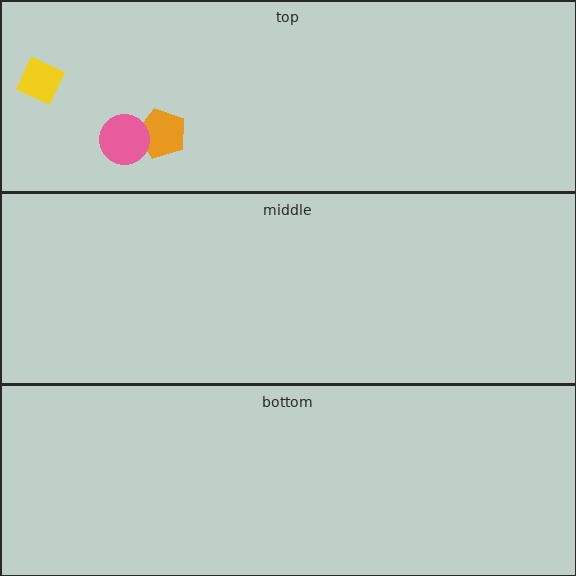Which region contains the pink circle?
The top region.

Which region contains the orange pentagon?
The top region.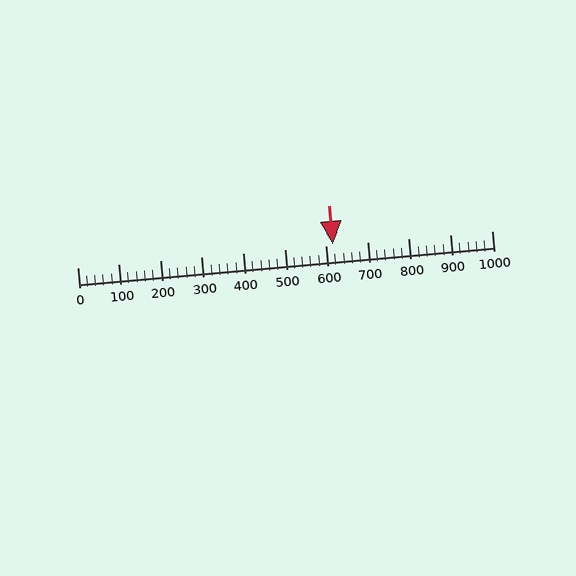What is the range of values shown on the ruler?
The ruler shows values from 0 to 1000.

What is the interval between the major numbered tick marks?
The major tick marks are spaced 100 units apart.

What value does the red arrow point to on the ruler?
The red arrow points to approximately 616.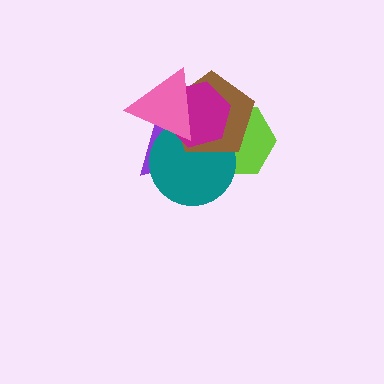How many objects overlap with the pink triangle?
4 objects overlap with the pink triangle.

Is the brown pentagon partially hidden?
Yes, it is partially covered by another shape.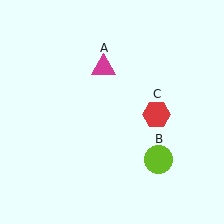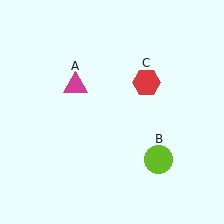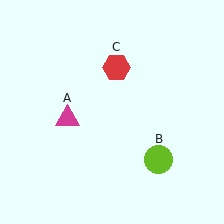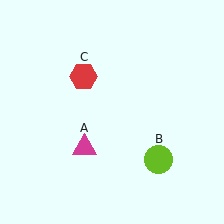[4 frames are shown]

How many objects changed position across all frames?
2 objects changed position: magenta triangle (object A), red hexagon (object C).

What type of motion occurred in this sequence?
The magenta triangle (object A), red hexagon (object C) rotated counterclockwise around the center of the scene.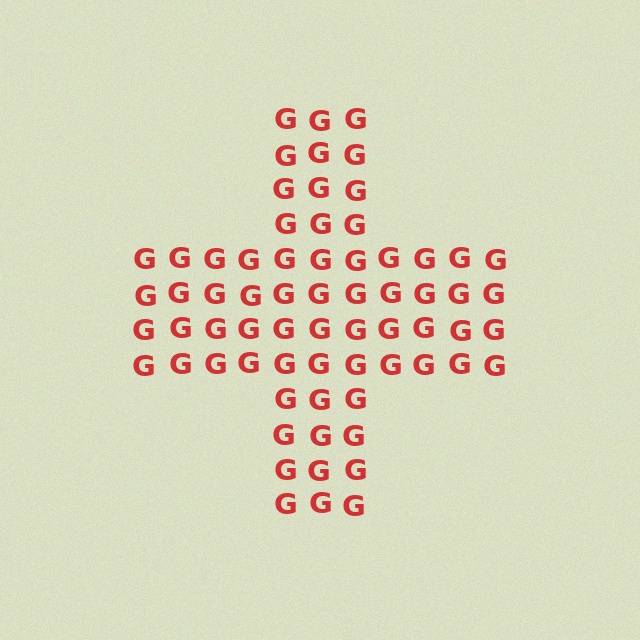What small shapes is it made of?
It is made of small letter G's.